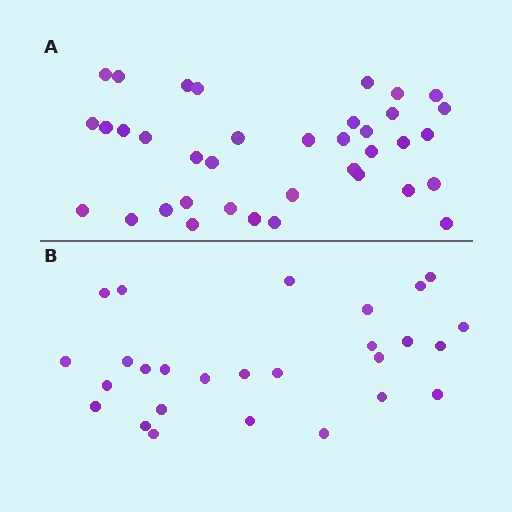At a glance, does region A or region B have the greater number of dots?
Region A (the top region) has more dots.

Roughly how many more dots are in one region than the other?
Region A has roughly 10 or so more dots than region B.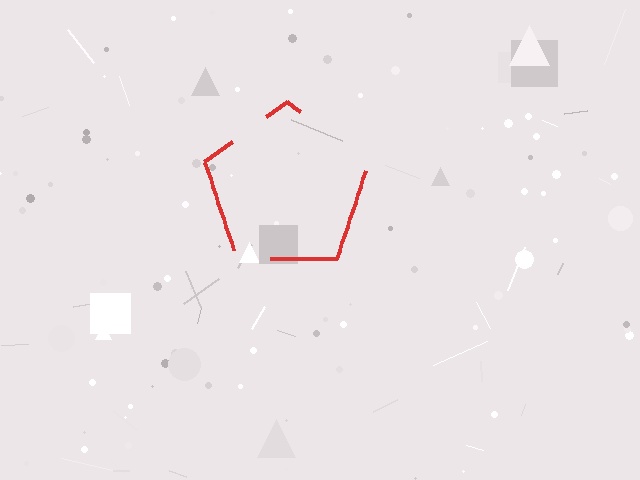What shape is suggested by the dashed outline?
The dashed outline suggests a pentagon.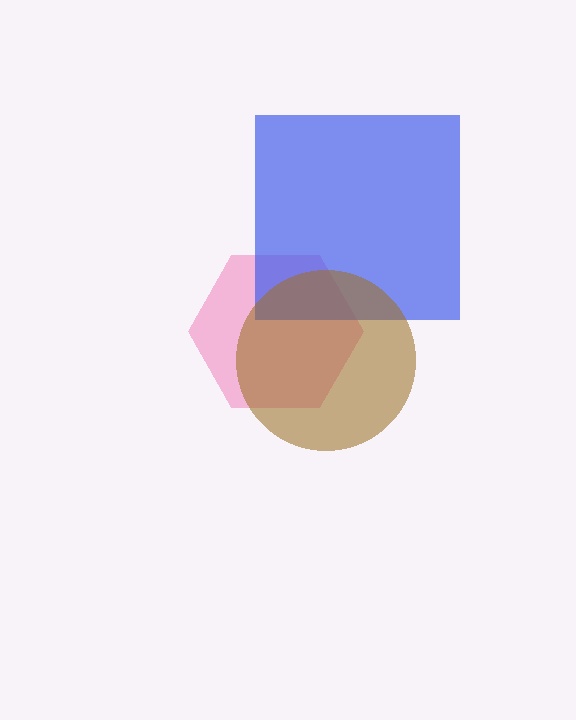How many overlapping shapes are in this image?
There are 3 overlapping shapes in the image.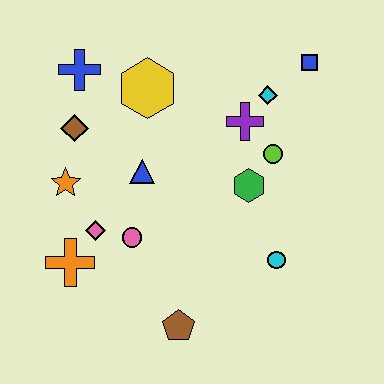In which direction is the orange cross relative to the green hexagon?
The orange cross is to the left of the green hexagon.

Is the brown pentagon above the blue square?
No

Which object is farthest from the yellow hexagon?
The brown pentagon is farthest from the yellow hexagon.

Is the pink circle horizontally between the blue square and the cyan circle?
No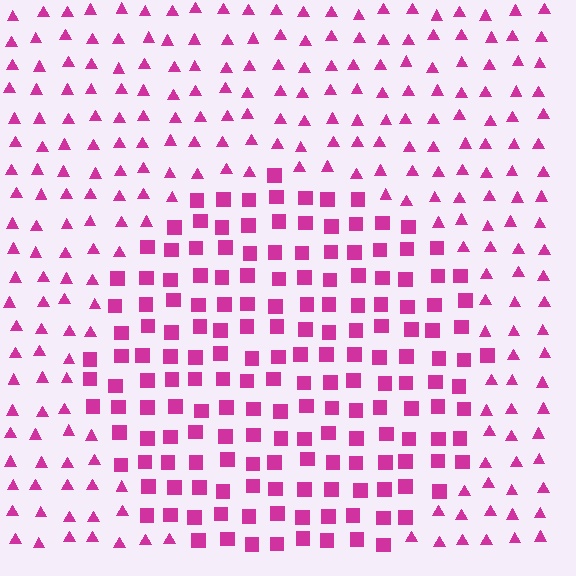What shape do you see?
I see a circle.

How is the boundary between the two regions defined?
The boundary is defined by a change in element shape: squares inside vs. triangles outside. All elements share the same color and spacing.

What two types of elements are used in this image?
The image uses squares inside the circle region and triangles outside it.